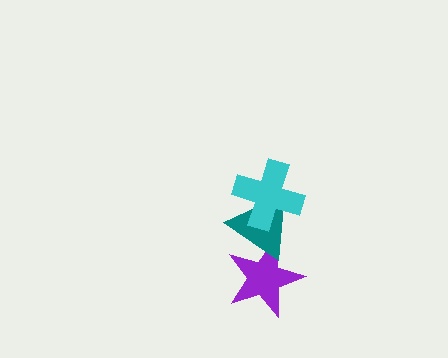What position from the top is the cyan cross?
The cyan cross is 1st from the top.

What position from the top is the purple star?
The purple star is 3rd from the top.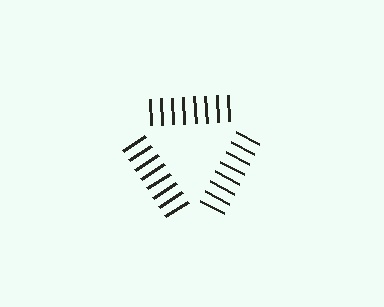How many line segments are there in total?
24 — 8 along each of the 3 edges.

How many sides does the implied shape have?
3 sides — the line-ends trace a triangle.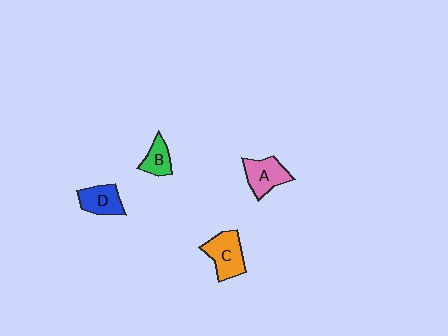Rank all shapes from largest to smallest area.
From largest to smallest: C (orange), A (pink), D (blue), B (green).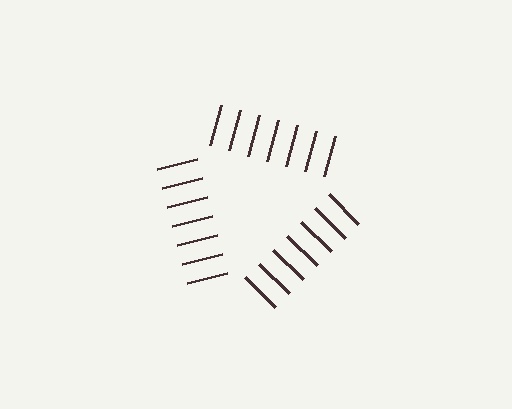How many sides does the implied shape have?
3 sides — the line-ends trace a triangle.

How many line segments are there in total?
21 — 7 along each of the 3 edges.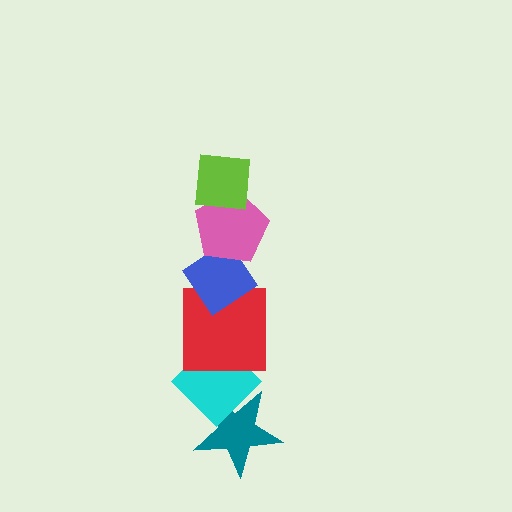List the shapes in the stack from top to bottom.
From top to bottom: the lime square, the pink pentagon, the blue diamond, the red square, the cyan diamond, the teal star.